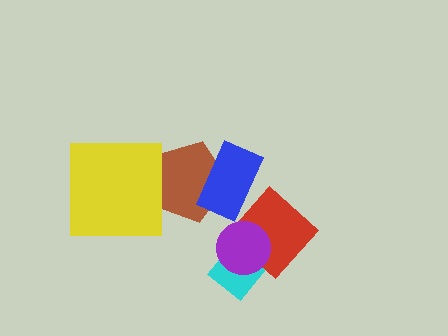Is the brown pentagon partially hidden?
Yes, it is partially covered by another shape.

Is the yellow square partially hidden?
No, no other shape covers it.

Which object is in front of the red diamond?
The purple circle is in front of the red diamond.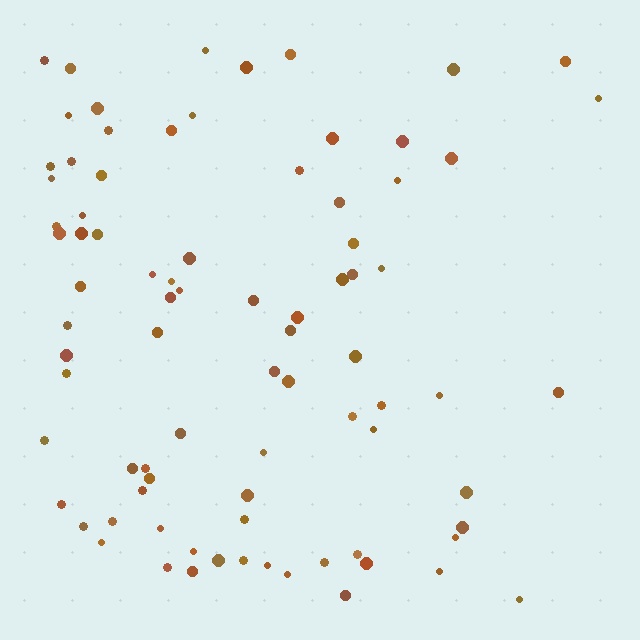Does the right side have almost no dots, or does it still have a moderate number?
Still a moderate number, just noticeably fewer than the left.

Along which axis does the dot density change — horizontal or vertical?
Horizontal.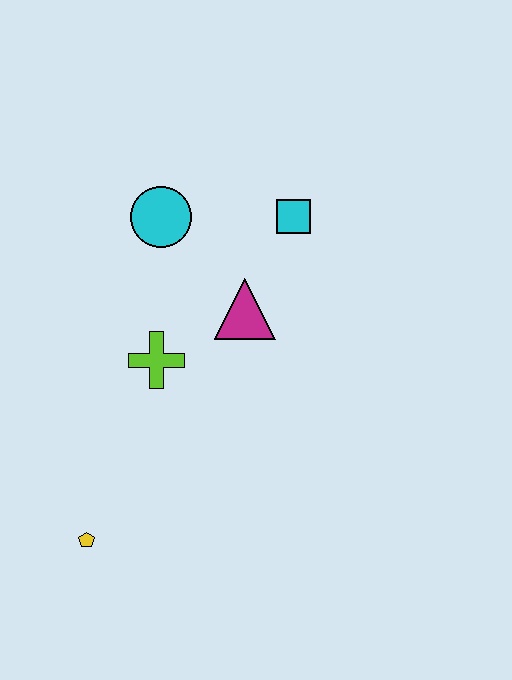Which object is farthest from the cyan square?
The yellow pentagon is farthest from the cyan square.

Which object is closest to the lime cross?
The magenta triangle is closest to the lime cross.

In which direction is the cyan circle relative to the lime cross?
The cyan circle is above the lime cross.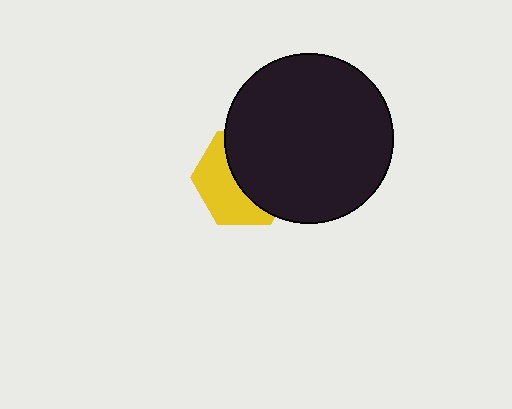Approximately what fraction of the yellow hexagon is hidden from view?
Roughly 54% of the yellow hexagon is hidden behind the black circle.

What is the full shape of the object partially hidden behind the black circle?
The partially hidden object is a yellow hexagon.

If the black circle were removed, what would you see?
You would see the complete yellow hexagon.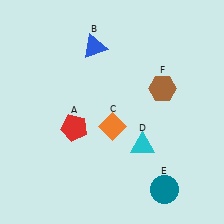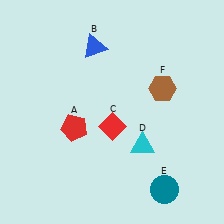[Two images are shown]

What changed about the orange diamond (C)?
In Image 1, C is orange. In Image 2, it changed to red.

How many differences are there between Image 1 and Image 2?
There is 1 difference between the two images.